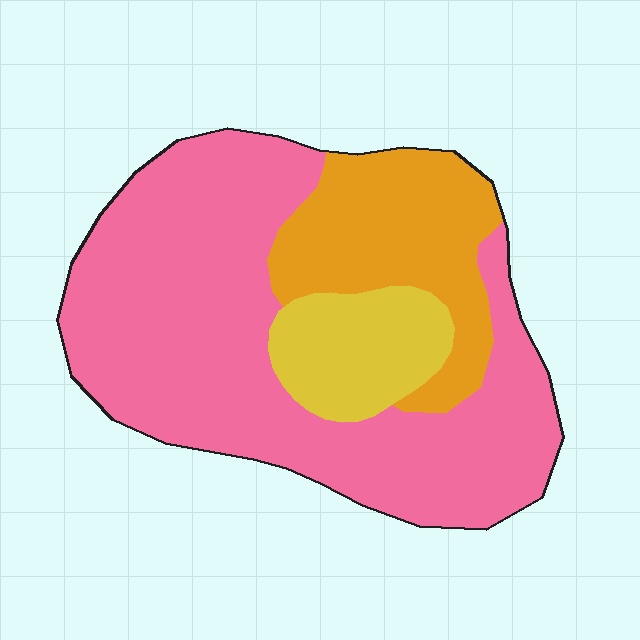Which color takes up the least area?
Yellow, at roughly 15%.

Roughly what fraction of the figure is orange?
Orange takes up about one quarter (1/4) of the figure.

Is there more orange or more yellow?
Orange.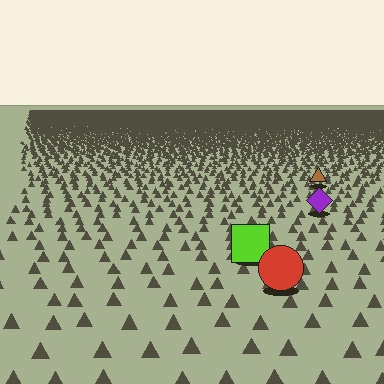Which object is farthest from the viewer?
The brown triangle is farthest from the viewer. It appears smaller and the ground texture around it is denser.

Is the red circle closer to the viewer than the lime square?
Yes. The red circle is closer — you can tell from the texture gradient: the ground texture is coarser near it.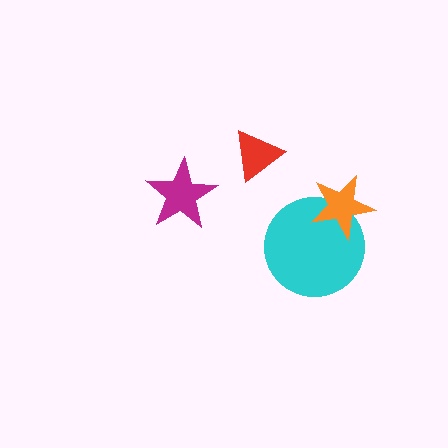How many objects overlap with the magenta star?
0 objects overlap with the magenta star.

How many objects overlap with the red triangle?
0 objects overlap with the red triangle.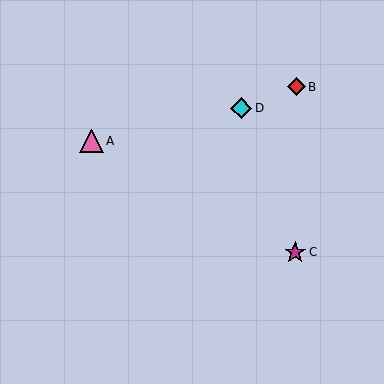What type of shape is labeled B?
Shape B is a red diamond.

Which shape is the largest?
The pink triangle (labeled A) is the largest.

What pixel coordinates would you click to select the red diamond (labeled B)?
Click at (297, 87) to select the red diamond B.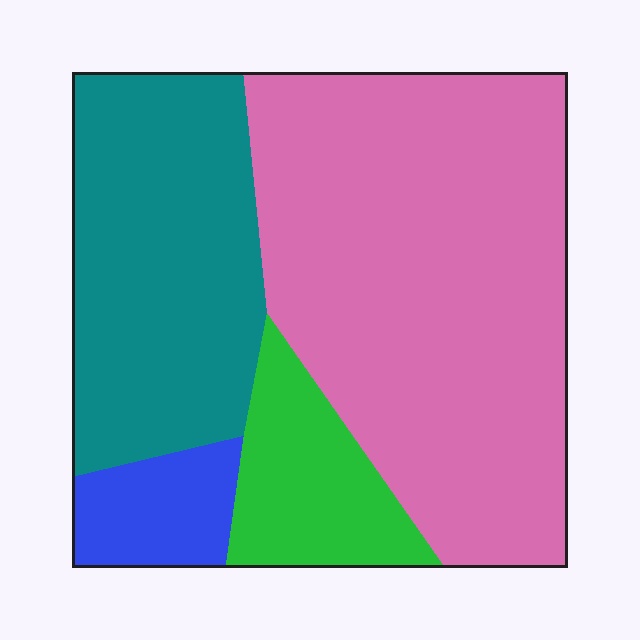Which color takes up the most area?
Pink, at roughly 55%.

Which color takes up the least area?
Blue, at roughly 5%.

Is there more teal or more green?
Teal.